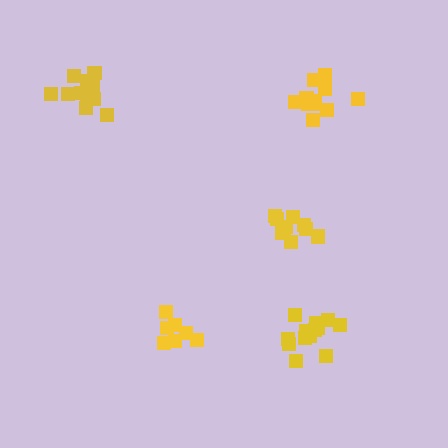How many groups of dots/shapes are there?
There are 5 groups.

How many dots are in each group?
Group 1: 11 dots, Group 2: 7 dots, Group 3: 12 dots, Group 4: 11 dots, Group 5: 13 dots (54 total).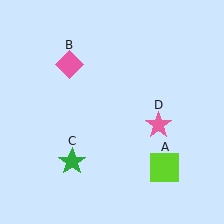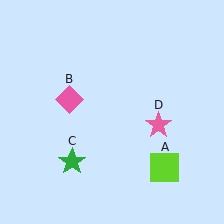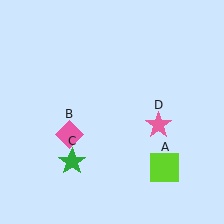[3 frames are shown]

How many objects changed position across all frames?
1 object changed position: pink diamond (object B).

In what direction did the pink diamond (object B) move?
The pink diamond (object B) moved down.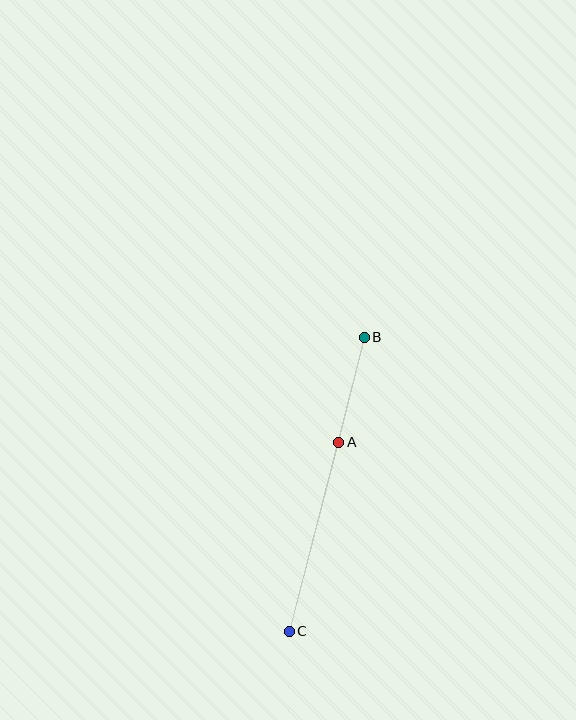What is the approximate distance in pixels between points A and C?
The distance between A and C is approximately 196 pixels.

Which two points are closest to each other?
Points A and B are closest to each other.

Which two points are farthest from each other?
Points B and C are farthest from each other.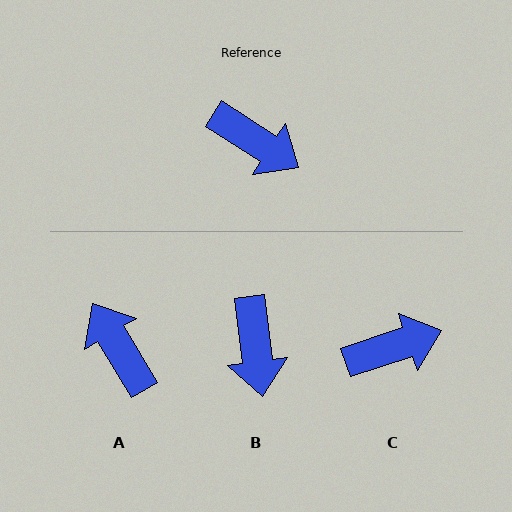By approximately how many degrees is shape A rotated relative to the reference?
Approximately 154 degrees counter-clockwise.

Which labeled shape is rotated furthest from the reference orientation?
A, about 154 degrees away.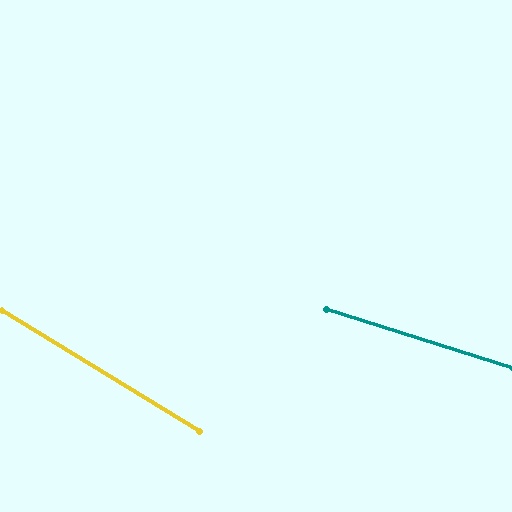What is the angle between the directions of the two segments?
Approximately 14 degrees.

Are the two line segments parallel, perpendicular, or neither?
Neither parallel nor perpendicular — they differ by about 14°.